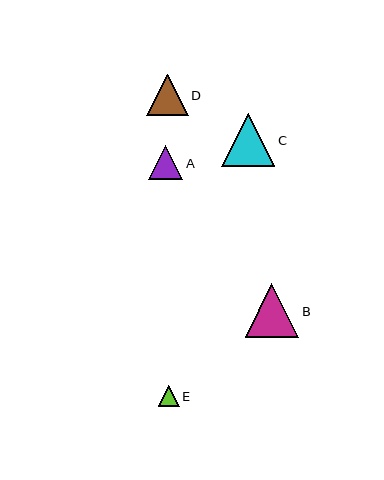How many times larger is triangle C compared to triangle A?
Triangle C is approximately 1.6 times the size of triangle A.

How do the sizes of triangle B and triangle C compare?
Triangle B and triangle C are approximately the same size.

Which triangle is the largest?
Triangle B is the largest with a size of approximately 53 pixels.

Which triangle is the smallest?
Triangle E is the smallest with a size of approximately 21 pixels.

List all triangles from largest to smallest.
From largest to smallest: B, C, D, A, E.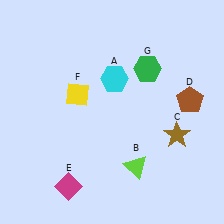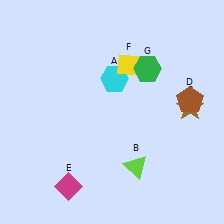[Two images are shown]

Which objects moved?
The objects that moved are: the brown star (C), the yellow diamond (F).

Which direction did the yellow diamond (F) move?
The yellow diamond (F) moved right.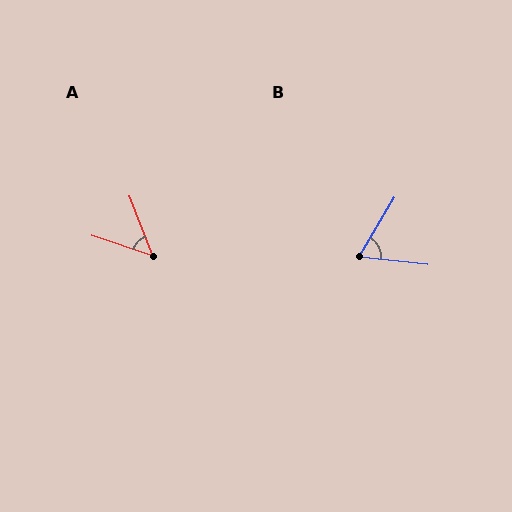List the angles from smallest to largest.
A (51°), B (65°).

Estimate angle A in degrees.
Approximately 51 degrees.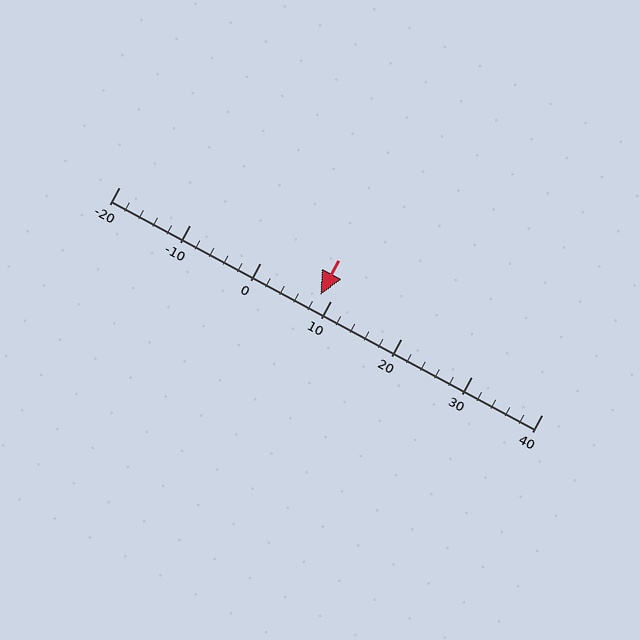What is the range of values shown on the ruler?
The ruler shows values from -20 to 40.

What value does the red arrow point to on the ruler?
The red arrow points to approximately 8.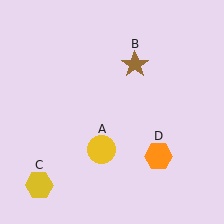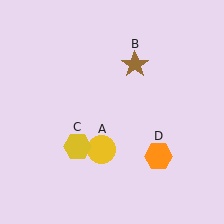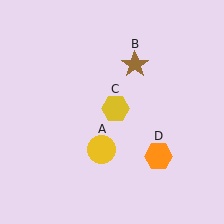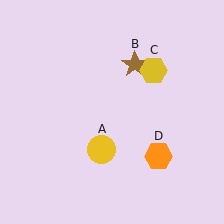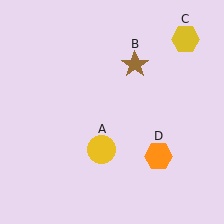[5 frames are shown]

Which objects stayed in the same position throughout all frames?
Yellow circle (object A) and brown star (object B) and orange hexagon (object D) remained stationary.